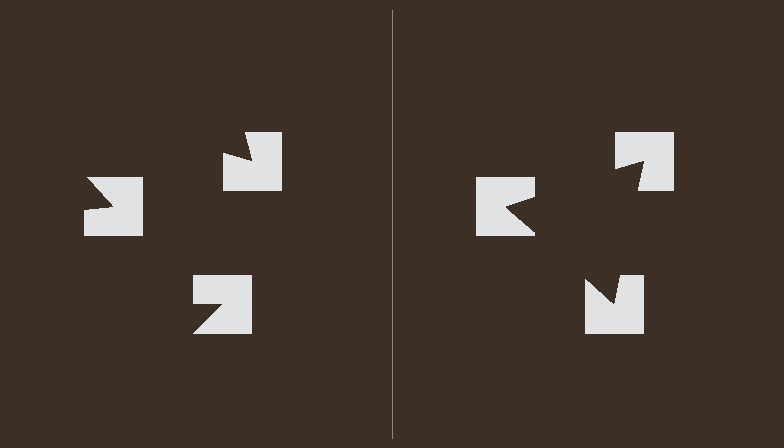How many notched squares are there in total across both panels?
6 — 3 on each side.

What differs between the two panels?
The notched squares are positioned identically on both sides; only the wedge orientations differ. On the right they align to a triangle; on the left they are misaligned.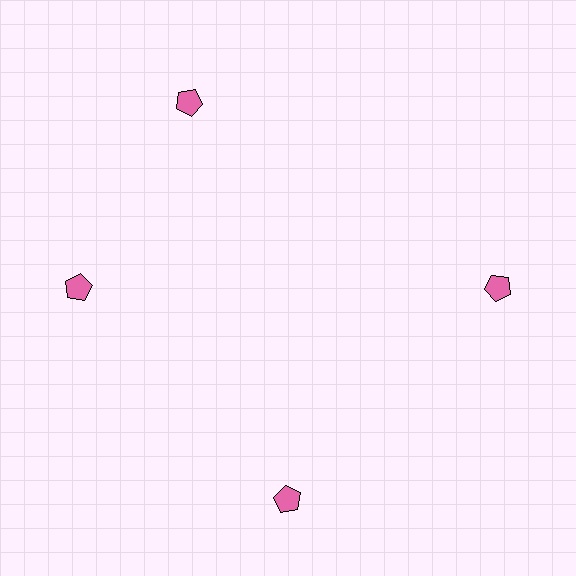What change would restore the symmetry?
The symmetry would be restored by rotating it back into even spacing with its neighbors so that all 4 pentagons sit at equal angles and equal distance from the center.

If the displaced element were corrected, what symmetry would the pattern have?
It would have 4-fold rotational symmetry — the pattern would map onto itself every 90 degrees.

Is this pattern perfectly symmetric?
No. The 4 pink pentagons are arranged in a ring, but one element near the 12 o'clock position is rotated out of alignment along the ring, breaking the 4-fold rotational symmetry.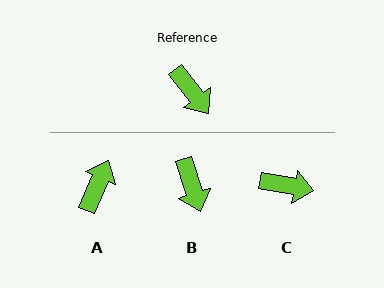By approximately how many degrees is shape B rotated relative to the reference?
Approximately 20 degrees clockwise.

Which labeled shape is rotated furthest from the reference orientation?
A, about 120 degrees away.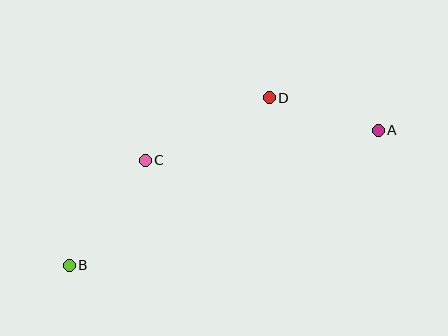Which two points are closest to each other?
Points A and D are closest to each other.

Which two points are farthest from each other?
Points A and B are farthest from each other.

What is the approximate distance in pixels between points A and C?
The distance between A and C is approximately 235 pixels.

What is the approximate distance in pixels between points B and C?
The distance between B and C is approximately 130 pixels.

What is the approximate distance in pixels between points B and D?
The distance between B and D is approximately 261 pixels.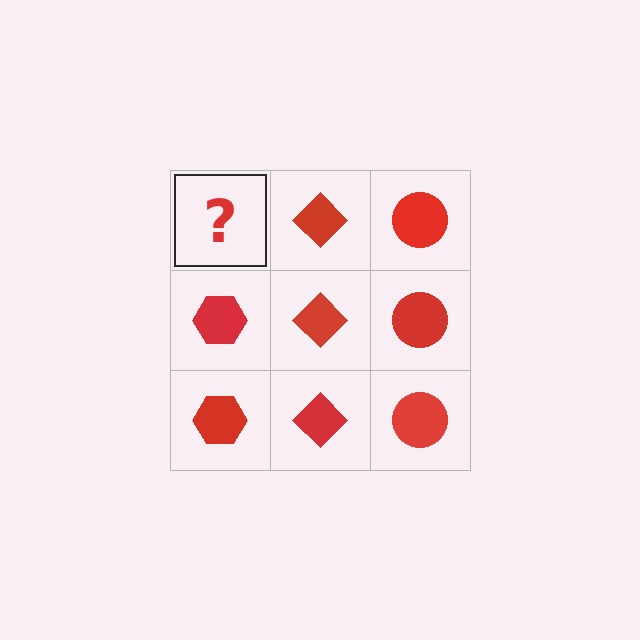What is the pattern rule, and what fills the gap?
The rule is that each column has a consistent shape. The gap should be filled with a red hexagon.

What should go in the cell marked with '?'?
The missing cell should contain a red hexagon.